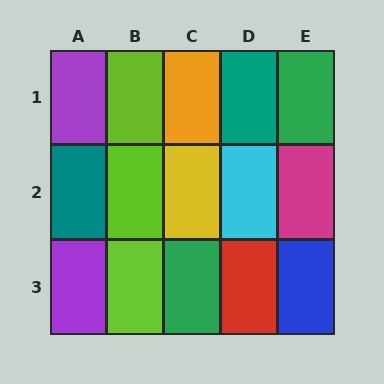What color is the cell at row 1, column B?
Lime.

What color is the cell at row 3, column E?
Blue.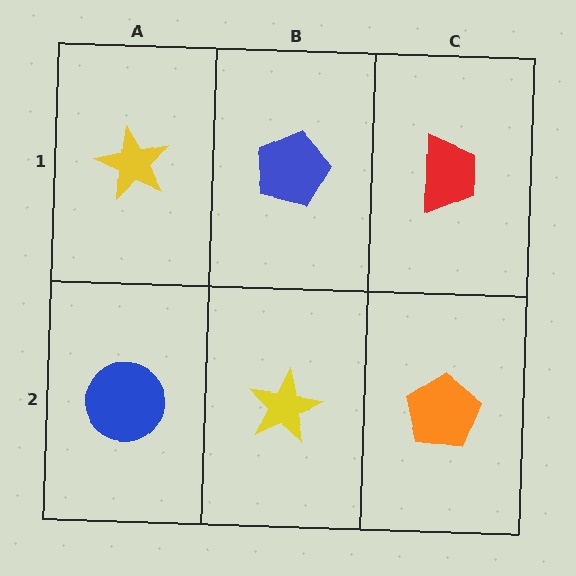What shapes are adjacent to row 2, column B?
A blue pentagon (row 1, column B), a blue circle (row 2, column A), an orange pentagon (row 2, column C).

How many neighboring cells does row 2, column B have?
3.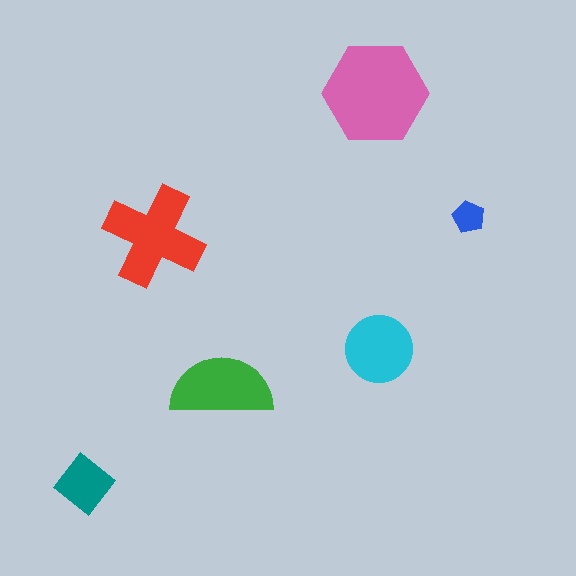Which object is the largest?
The pink hexagon.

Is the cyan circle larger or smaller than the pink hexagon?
Smaller.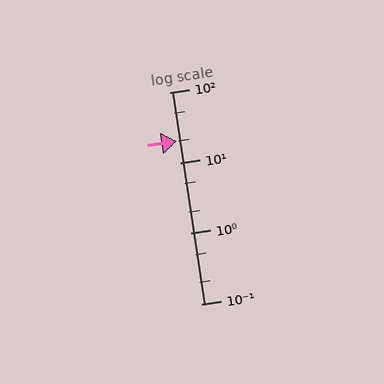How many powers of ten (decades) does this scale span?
The scale spans 3 decades, from 0.1 to 100.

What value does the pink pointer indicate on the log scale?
The pointer indicates approximately 20.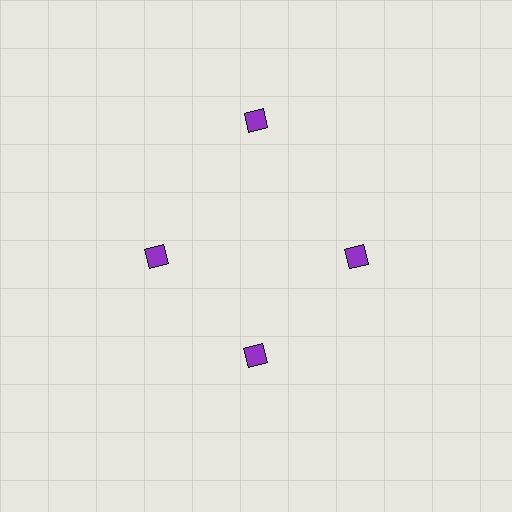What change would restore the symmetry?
The symmetry would be restored by moving it inward, back onto the ring so that all 4 diamonds sit at equal angles and equal distance from the center.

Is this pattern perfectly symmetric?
No. The 4 purple diamonds are arranged in a ring, but one element near the 12 o'clock position is pushed outward from the center, breaking the 4-fold rotational symmetry.